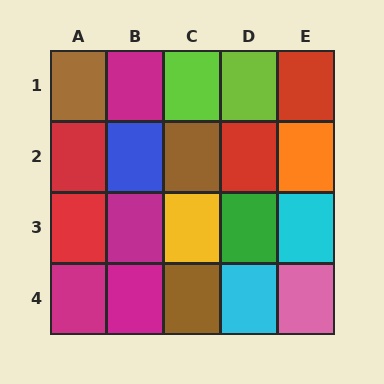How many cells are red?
4 cells are red.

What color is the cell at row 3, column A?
Red.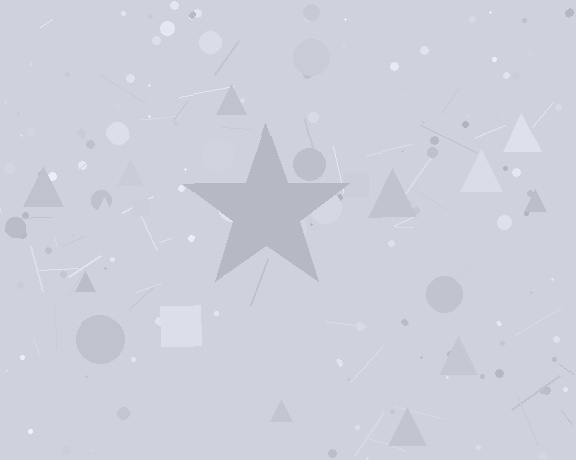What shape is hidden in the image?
A star is hidden in the image.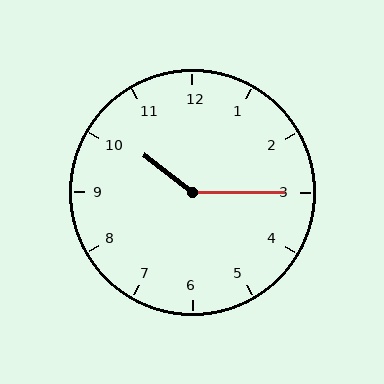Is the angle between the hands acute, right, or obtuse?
It is obtuse.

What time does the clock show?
10:15.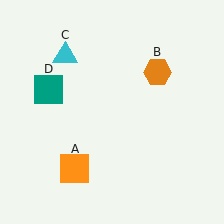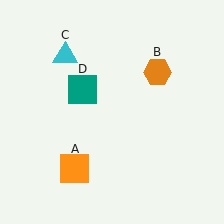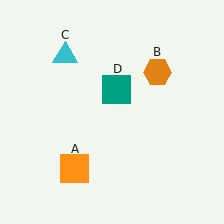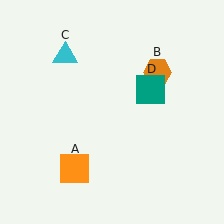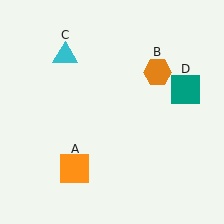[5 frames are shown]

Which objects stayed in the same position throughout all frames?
Orange square (object A) and orange hexagon (object B) and cyan triangle (object C) remained stationary.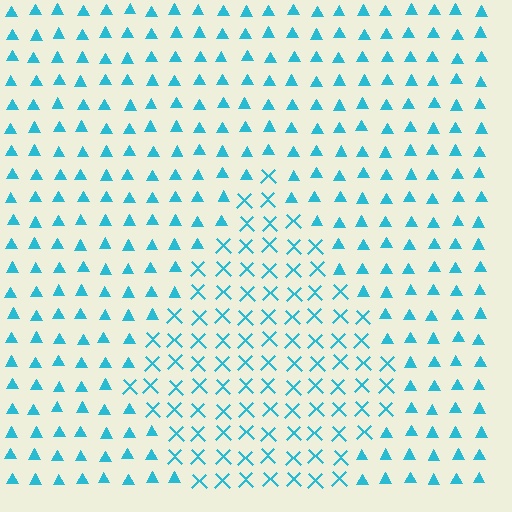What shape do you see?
I see a diamond.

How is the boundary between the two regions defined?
The boundary is defined by a change in element shape: X marks inside vs. triangles outside. All elements share the same color and spacing.